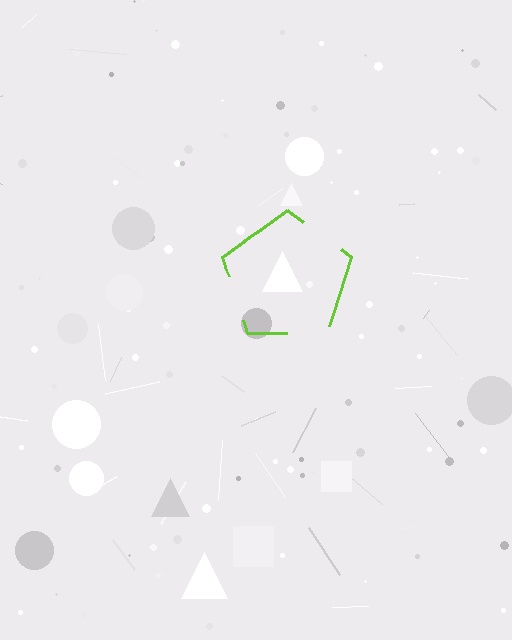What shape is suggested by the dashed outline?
The dashed outline suggests a pentagon.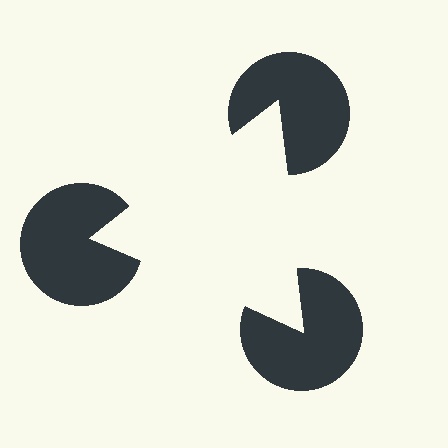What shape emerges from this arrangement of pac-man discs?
An illusory triangle — its edges are inferred from the aligned wedge cuts in the pac-man discs, not physically drawn.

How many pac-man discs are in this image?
There are 3 — one at each vertex of the illusory triangle.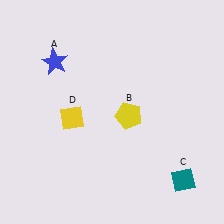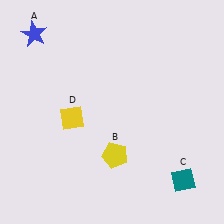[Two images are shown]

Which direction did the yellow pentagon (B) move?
The yellow pentagon (B) moved down.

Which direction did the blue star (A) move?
The blue star (A) moved up.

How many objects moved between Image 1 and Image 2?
2 objects moved between the two images.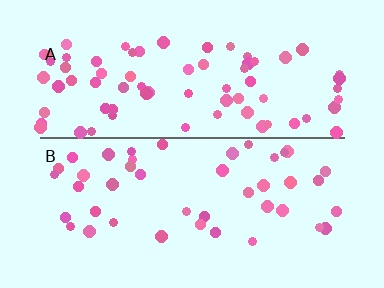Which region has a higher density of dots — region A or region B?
A (the top).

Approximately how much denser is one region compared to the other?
Approximately 1.7× — region A over region B.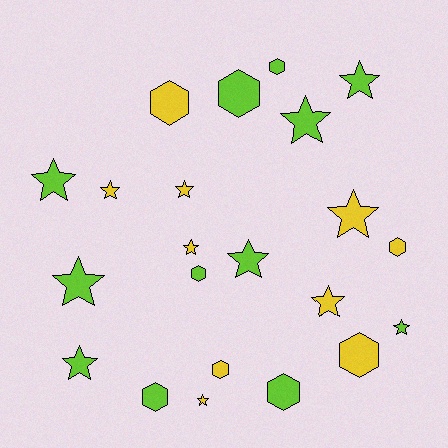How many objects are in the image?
There are 22 objects.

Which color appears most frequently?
Lime, with 12 objects.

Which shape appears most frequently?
Star, with 13 objects.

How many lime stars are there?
There are 7 lime stars.